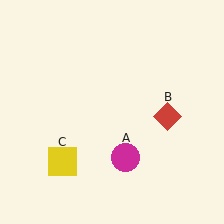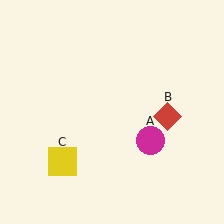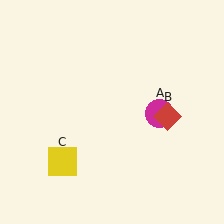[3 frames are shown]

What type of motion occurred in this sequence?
The magenta circle (object A) rotated counterclockwise around the center of the scene.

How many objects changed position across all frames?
1 object changed position: magenta circle (object A).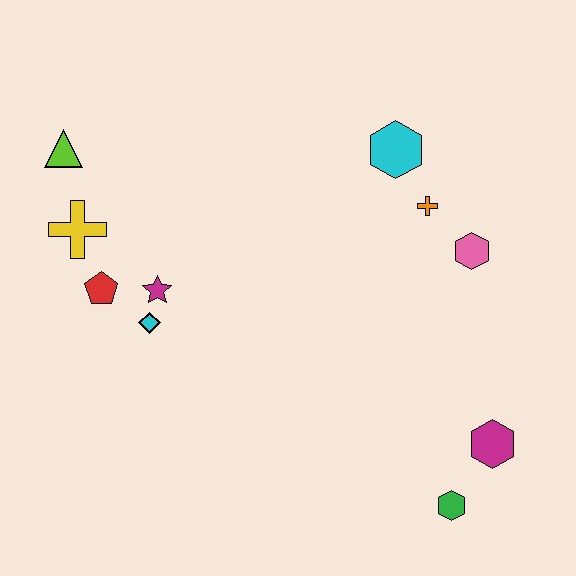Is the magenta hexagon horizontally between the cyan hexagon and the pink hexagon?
No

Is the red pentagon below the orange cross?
Yes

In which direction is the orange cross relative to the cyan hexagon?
The orange cross is below the cyan hexagon.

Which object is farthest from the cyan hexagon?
The green hexagon is farthest from the cyan hexagon.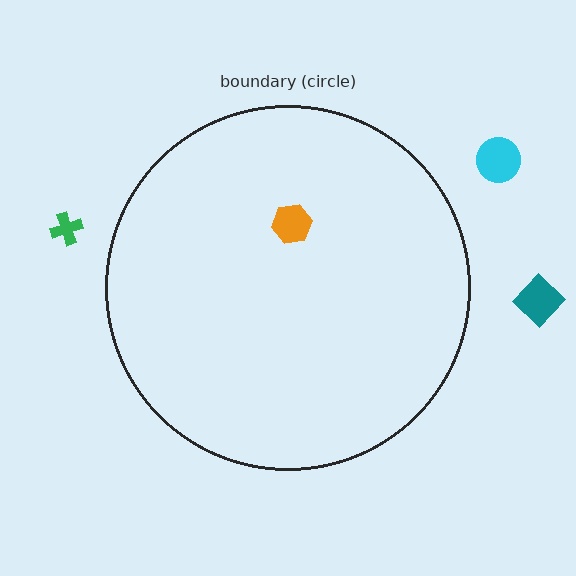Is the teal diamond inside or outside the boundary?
Outside.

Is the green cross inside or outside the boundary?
Outside.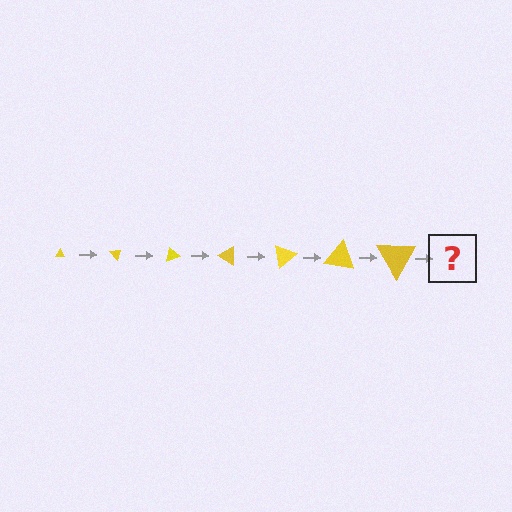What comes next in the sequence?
The next element should be a triangle, larger than the previous one and rotated 350 degrees from the start.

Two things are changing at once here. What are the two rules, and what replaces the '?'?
The two rules are that the triangle grows larger each step and it rotates 50 degrees each step. The '?' should be a triangle, larger than the previous one and rotated 350 degrees from the start.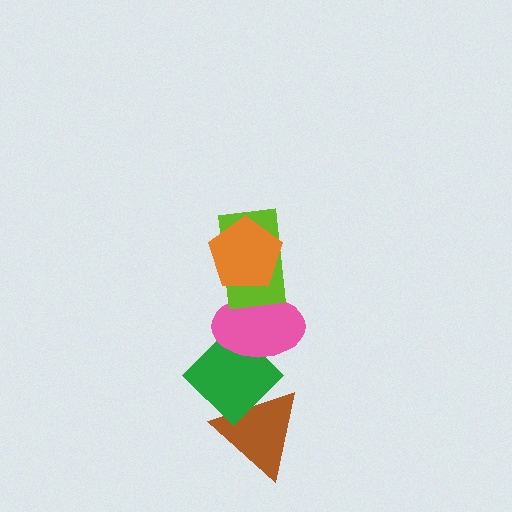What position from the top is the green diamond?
The green diamond is 4th from the top.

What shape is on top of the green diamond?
The pink ellipse is on top of the green diamond.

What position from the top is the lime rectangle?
The lime rectangle is 2nd from the top.